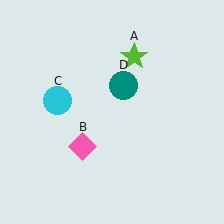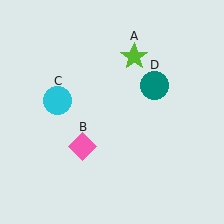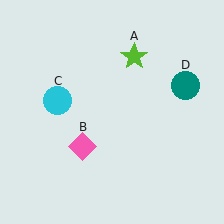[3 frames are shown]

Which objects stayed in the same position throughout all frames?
Lime star (object A) and pink diamond (object B) and cyan circle (object C) remained stationary.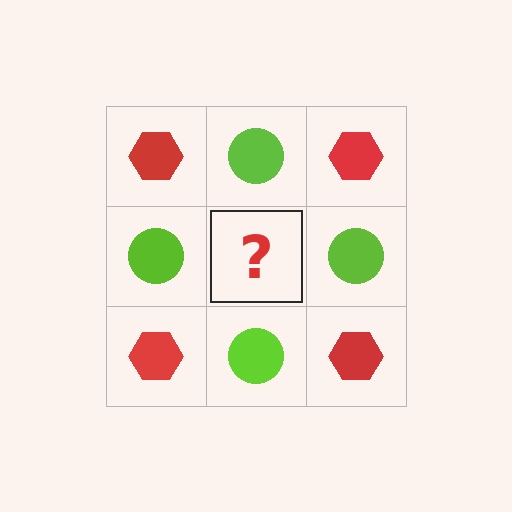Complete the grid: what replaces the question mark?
The question mark should be replaced with a red hexagon.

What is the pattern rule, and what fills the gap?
The rule is that it alternates red hexagon and lime circle in a checkerboard pattern. The gap should be filled with a red hexagon.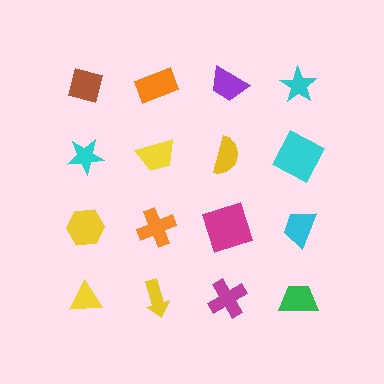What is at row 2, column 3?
A yellow semicircle.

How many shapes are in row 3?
4 shapes.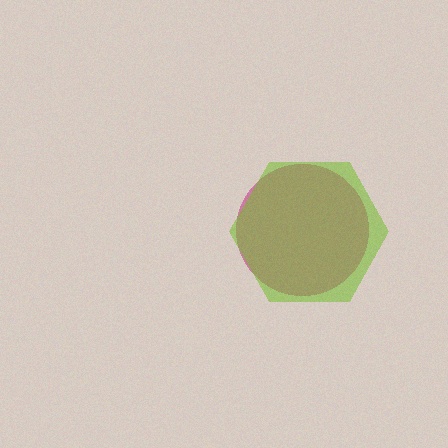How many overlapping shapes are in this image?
There are 2 overlapping shapes in the image.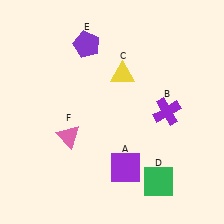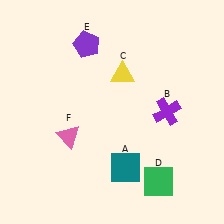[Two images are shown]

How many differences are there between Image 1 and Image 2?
There is 1 difference between the two images.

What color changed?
The square (A) changed from purple in Image 1 to teal in Image 2.